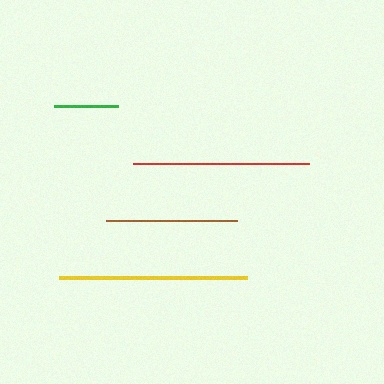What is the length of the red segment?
The red segment is approximately 176 pixels long.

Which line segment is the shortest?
The green line is the shortest at approximately 64 pixels.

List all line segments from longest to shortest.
From longest to shortest: yellow, red, brown, green.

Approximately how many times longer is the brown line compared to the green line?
The brown line is approximately 2.0 times the length of the green line.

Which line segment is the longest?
The yellow line is the longest at approximately 188 pixels.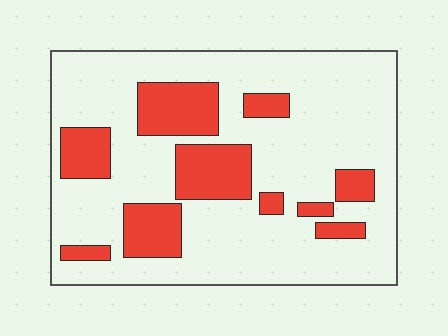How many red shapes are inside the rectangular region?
10.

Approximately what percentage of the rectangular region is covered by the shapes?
Approximately 25%.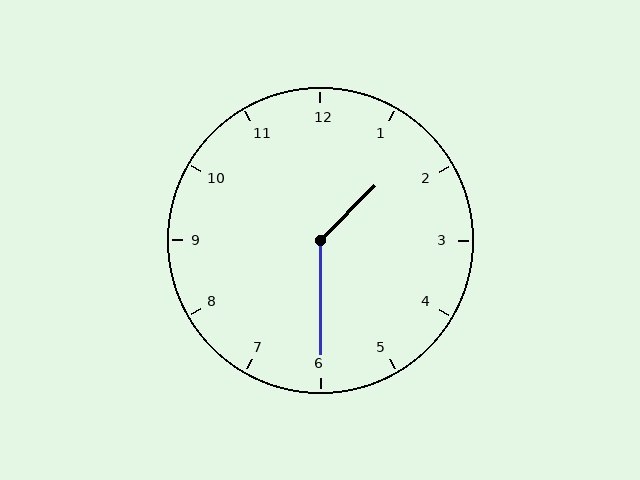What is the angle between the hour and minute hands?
Approximately 135 degrees.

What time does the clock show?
1:30.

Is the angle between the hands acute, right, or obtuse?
It is obtuse.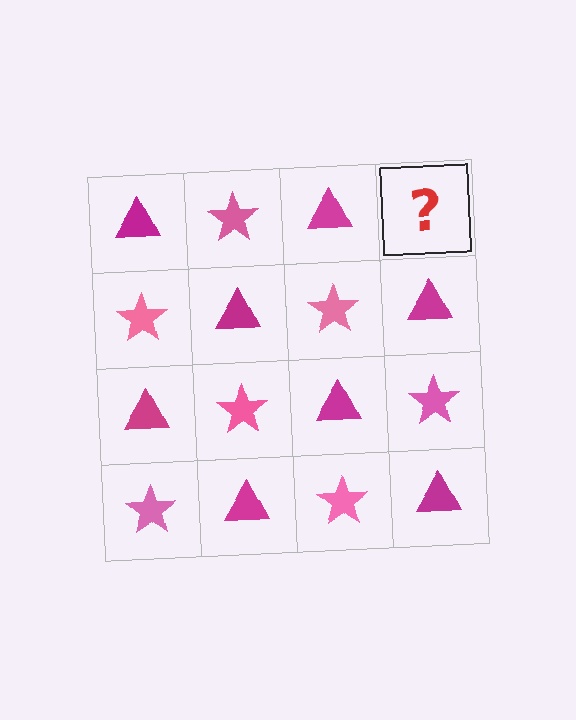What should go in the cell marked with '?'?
The missing cell should contain a pink star.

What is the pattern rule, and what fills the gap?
The rule is that it alternates magenta triangle and pink star in a checkerboard pattern. The gap should be filled with a pink star.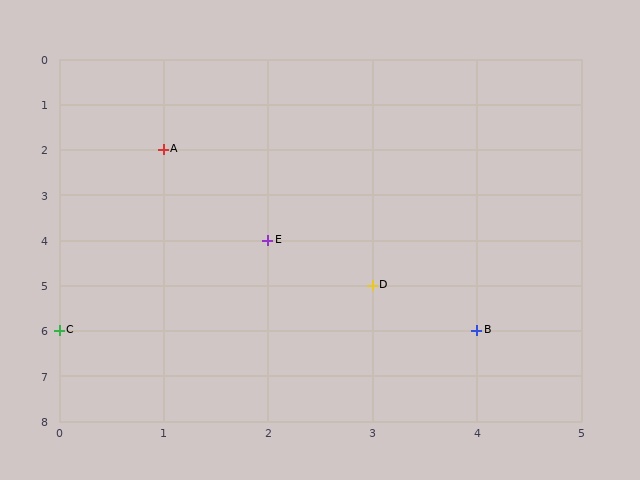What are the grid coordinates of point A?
Point A is at grid coordinates (1, 2).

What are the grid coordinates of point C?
Point C is at grid coordinates (0, 6).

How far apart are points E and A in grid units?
Points E and A are 1 column and 2 rows apart (about 2.2 grid units diagonally).